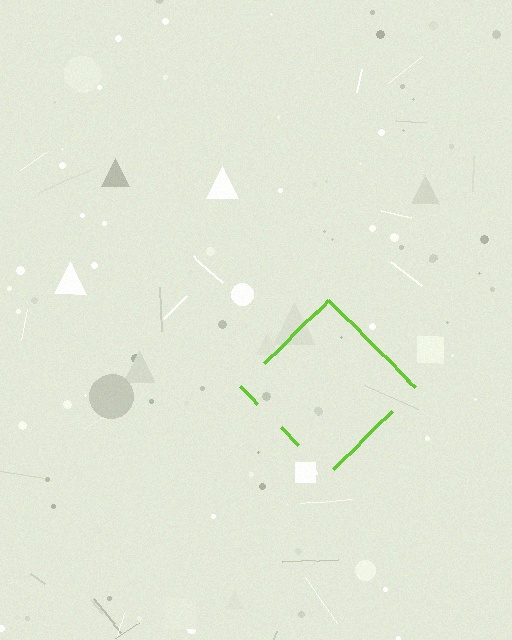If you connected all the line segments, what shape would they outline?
They would outline a diamond.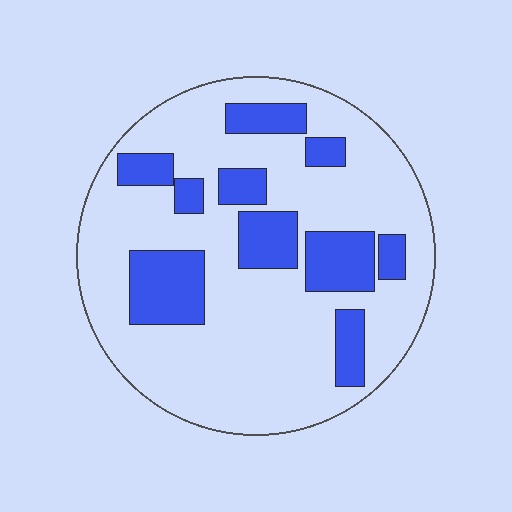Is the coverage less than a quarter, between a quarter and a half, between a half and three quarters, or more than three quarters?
Between a quarter and a half.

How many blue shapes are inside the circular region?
10.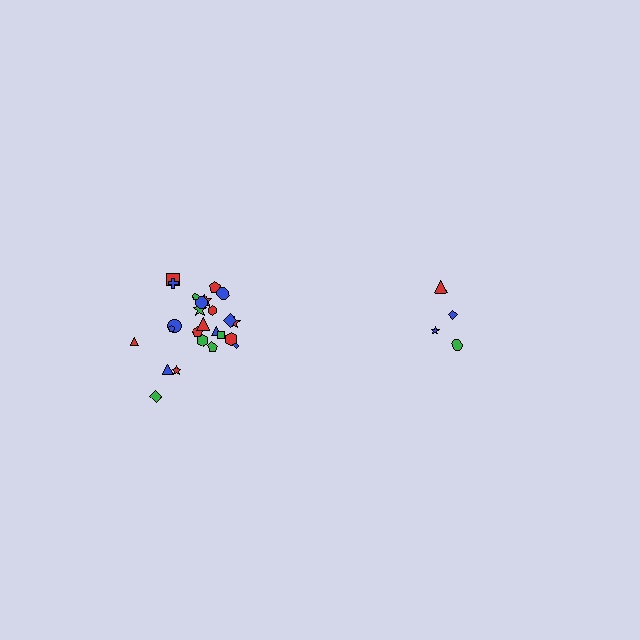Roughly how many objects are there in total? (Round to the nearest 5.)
Roughly 30 objects in total.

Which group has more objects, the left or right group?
The left group.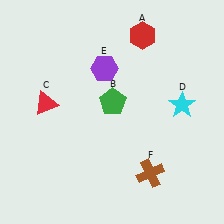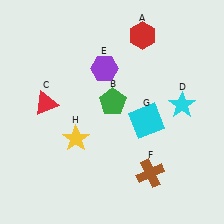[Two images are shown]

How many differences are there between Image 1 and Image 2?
There are 2 differences between the two images.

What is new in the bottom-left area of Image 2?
A yellow star (H) was added in the bottom-left area of Image 2.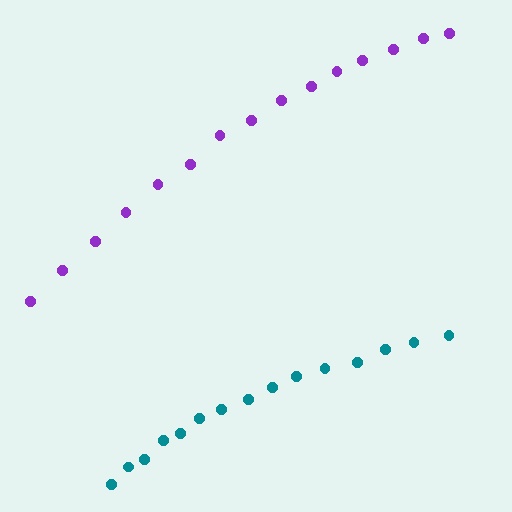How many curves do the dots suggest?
There are 2 distinct paths.